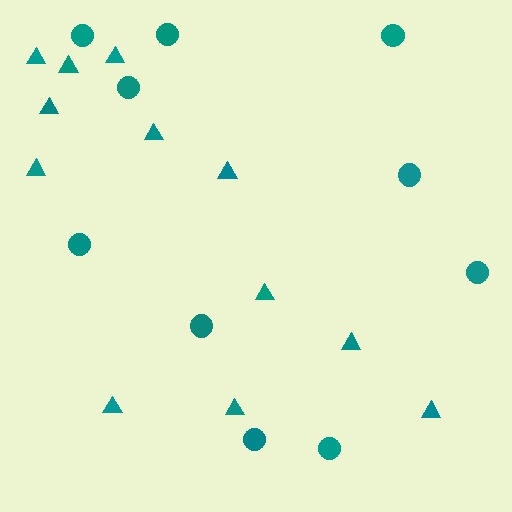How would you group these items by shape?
There are 2 groups: one group of triangles (12) and one group of circles (10).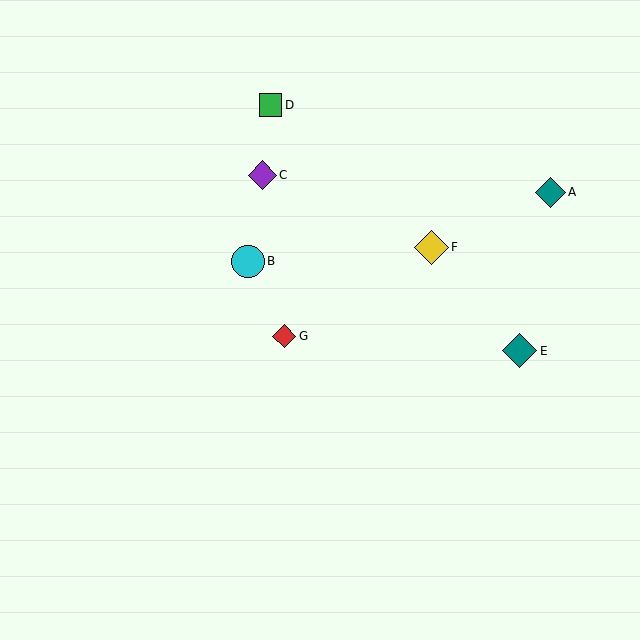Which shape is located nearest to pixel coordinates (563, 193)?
The teal diamond (labeled A) at (550, 192) is nearest to that location.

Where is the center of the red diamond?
The center of the red diamond is at (284, 336).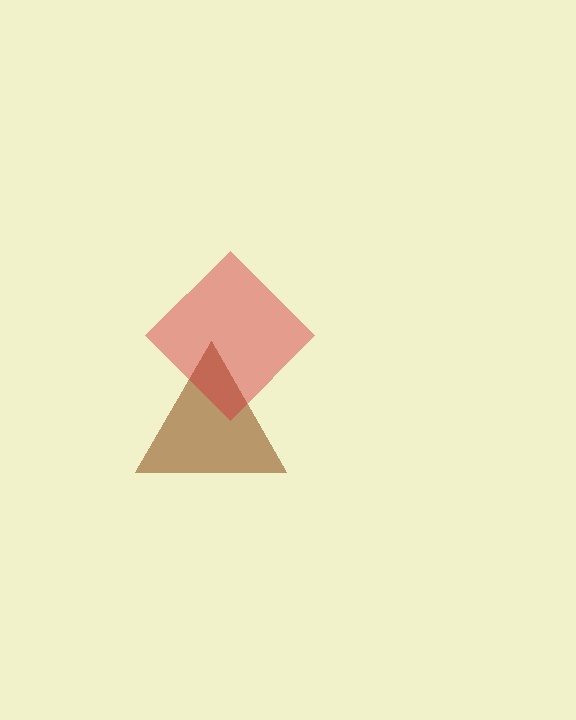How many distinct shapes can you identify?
There are 2 distinct shapes: a brown triangle, a red diamond.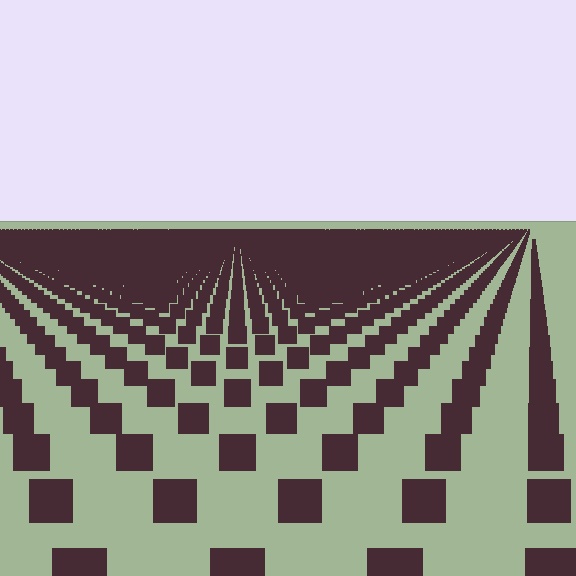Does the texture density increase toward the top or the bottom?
Density increases toward the top.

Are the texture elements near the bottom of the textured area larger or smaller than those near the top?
Larger. Near the bottom, elements are closer to the viewer and appear at a bigger on-screen size.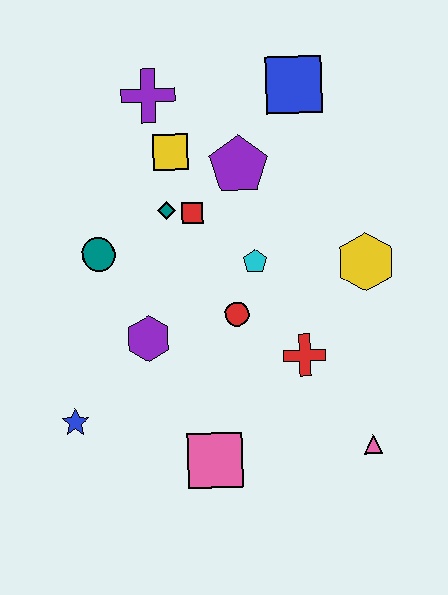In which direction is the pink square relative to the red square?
The pink square is below the red square.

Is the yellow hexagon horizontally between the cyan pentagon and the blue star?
No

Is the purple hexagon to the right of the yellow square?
No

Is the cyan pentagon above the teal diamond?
No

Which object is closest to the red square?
The teal diamond is closest to the red square.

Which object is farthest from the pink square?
The blue square is farthest from the pink square.